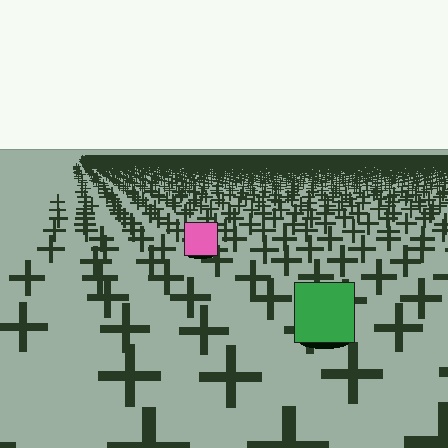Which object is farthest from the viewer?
The pink square is farthest from the viewer. It appears smaller and the ground texture around it is denser.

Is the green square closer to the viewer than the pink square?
Yes. The green square is closer — you can tell from the texture gradient: the ground texture is coarser near it.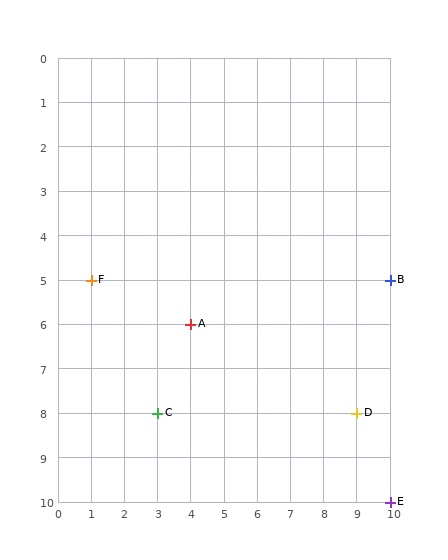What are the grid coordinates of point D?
Point D is at grid coordinates (9, 8).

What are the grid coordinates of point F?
Point F is at grid coordinates (1, 5).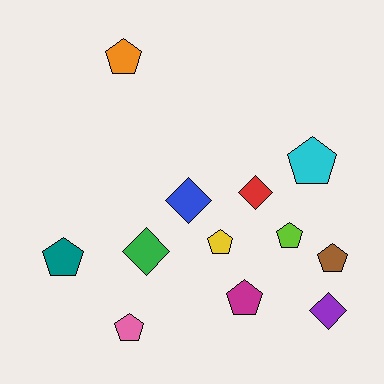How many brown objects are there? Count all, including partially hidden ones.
There is 1 brown object.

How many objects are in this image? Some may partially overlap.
There are 12 objects.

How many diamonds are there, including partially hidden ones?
There are 4 diamonds.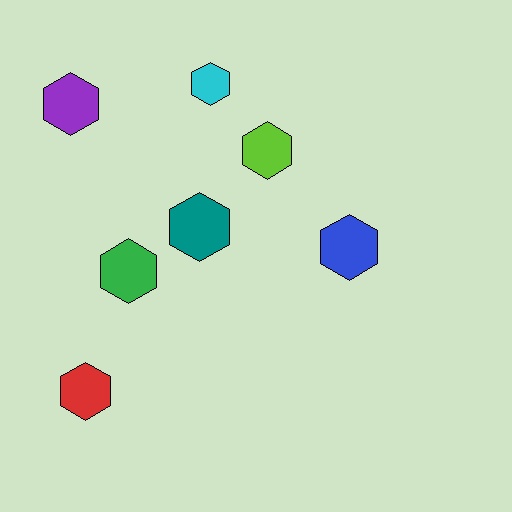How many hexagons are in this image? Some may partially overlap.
There are 7 hexagons.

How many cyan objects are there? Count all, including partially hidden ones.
There is 1 cyan object.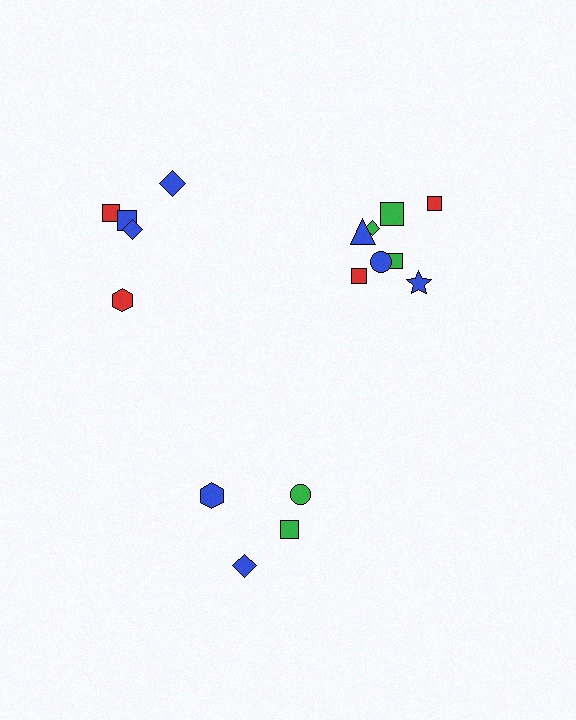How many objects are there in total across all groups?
There are 17 objects.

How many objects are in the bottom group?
There are 4 objects.